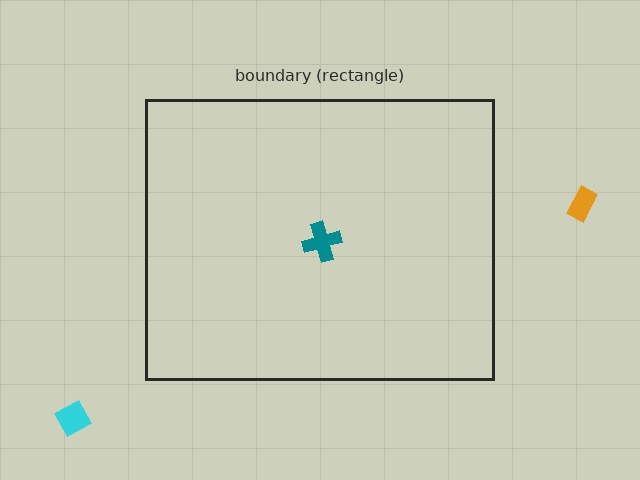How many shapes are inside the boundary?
1 inside, 2 outside.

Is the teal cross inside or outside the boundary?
Inside.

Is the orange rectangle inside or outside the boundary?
Outside.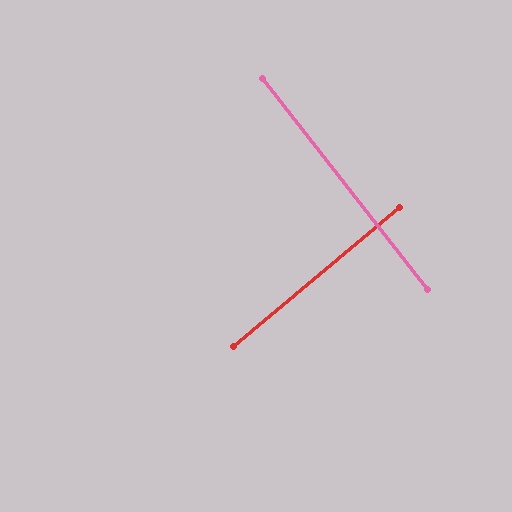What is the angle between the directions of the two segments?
Approximately 88 degrees.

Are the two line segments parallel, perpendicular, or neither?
Perpendicular — they meet at approximately 88°.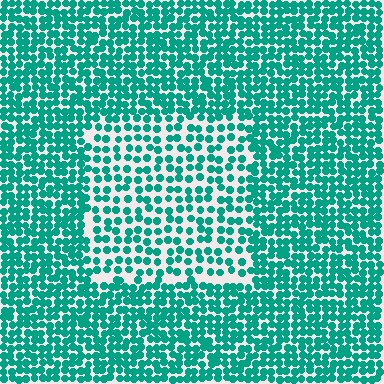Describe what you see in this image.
The image contains small teal elements arranged at two different densities. A rectangle-shaped region is visible where the elements are less densely packed than the surrounding area.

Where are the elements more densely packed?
The elements are more densely packed outside the rectangle boundary.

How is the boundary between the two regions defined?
The boundary is defined by a change in element density (approximately 1.8x ratio). All elements are the same color, size, and shape.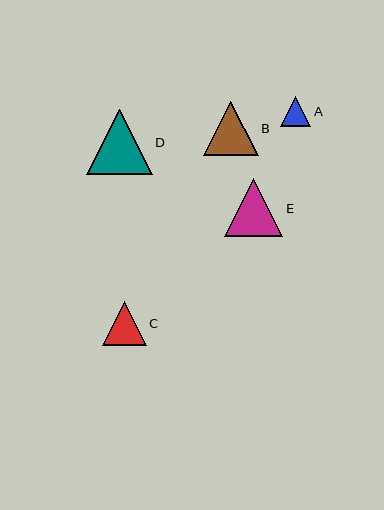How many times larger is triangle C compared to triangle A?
Triangle C is approximately 1.4 times the size of triangle A.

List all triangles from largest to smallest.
From largest to smallest: D, E, B, C, A.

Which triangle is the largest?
Triangle D is the largest with a size of approximately 65 pixels.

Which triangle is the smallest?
Triangle A is the smallest with a size of approximately 31 pixels.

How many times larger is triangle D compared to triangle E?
Triangle D is approximately 1.1 times the size of triangle E.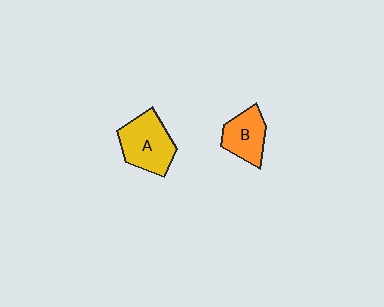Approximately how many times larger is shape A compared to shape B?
Approximately 1.4 times.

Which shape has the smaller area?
Shape B (orange).